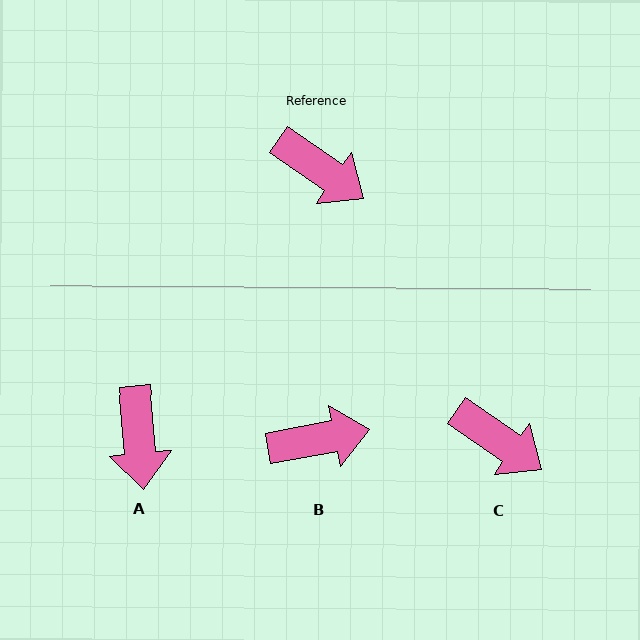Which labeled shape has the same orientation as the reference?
C.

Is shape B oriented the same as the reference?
No, it is off by about 45 degrees.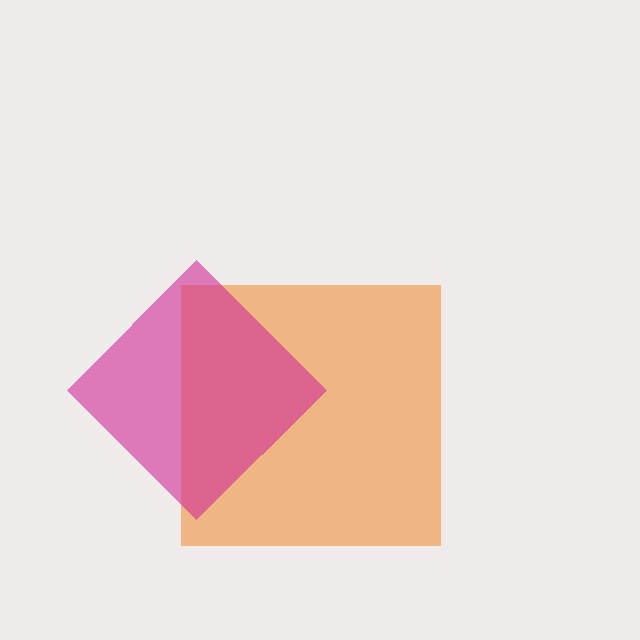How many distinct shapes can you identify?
There are 2 distinct shapes: an orange square, a magenta diamond.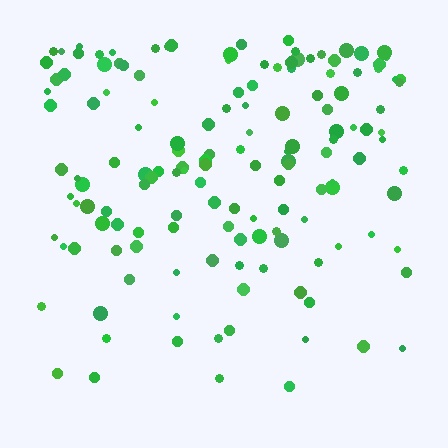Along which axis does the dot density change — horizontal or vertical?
Vertical.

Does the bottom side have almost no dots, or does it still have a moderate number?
Still a moderate number, just noticeably fewer than the top.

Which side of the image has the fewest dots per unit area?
The bottom.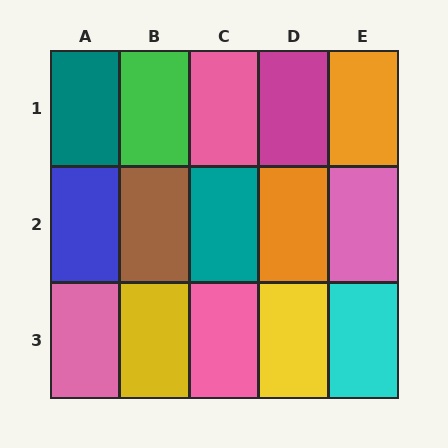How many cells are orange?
2 cells are orange.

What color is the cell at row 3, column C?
Pink.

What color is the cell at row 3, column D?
Yellow.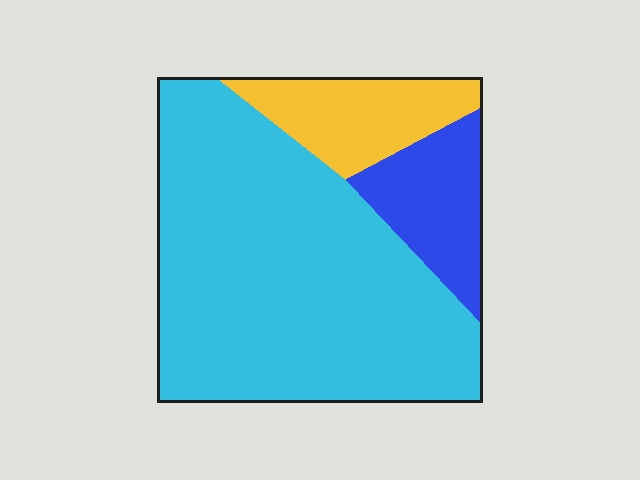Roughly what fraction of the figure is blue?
Blue takes up about one eighth (1/8) of the figure.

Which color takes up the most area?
Cyan, at roughly 70%.